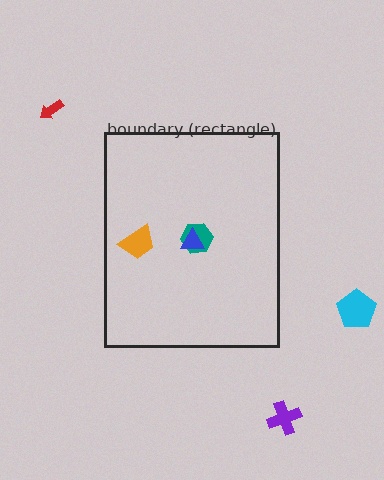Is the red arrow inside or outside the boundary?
Outside.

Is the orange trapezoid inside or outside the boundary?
Inside.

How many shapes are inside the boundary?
3 inside, 3 outside.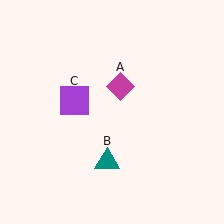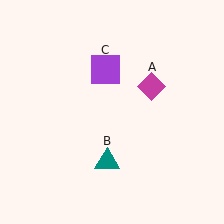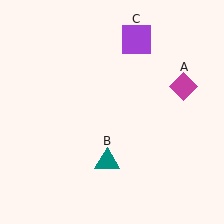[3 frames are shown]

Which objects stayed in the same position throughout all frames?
Teal triangle (object B) remained stationary.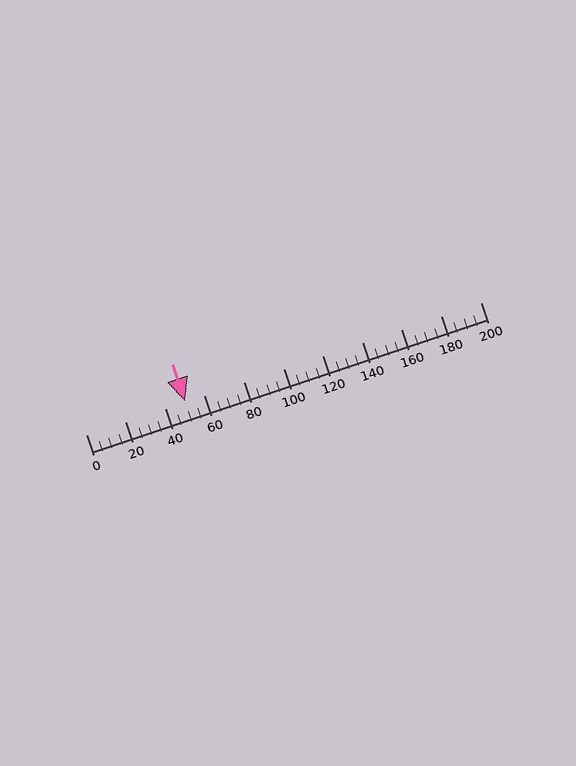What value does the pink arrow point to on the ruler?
The pink arrow points to approximately 50.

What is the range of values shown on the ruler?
The ruler shows values from 0 to 200.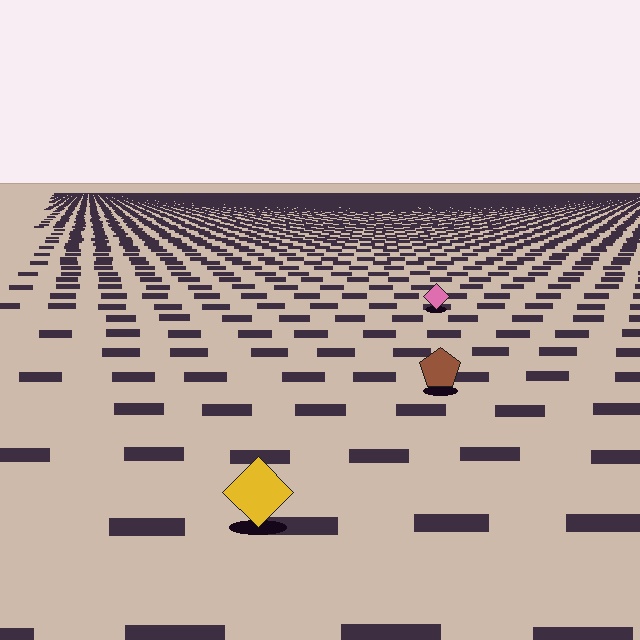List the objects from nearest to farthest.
From nearest to farthest: the yellow diamond, the brown pentagon, the pink diamond.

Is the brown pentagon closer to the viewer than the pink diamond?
Yes. The brown pentagon is closer — you can tell from the texture gradient: the ground texture is coarser near it.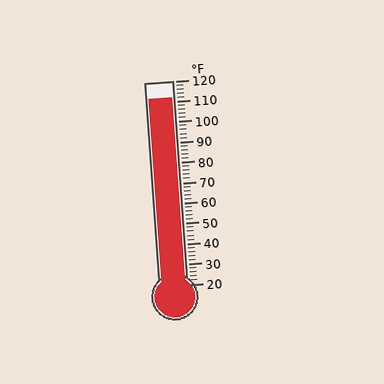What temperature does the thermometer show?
The thermometer shows approximately 112°F.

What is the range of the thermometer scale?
The thermometer scale ranges from 20°F to 120°F.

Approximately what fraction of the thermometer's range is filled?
The thermometer is filled to approximately 90% of its range.